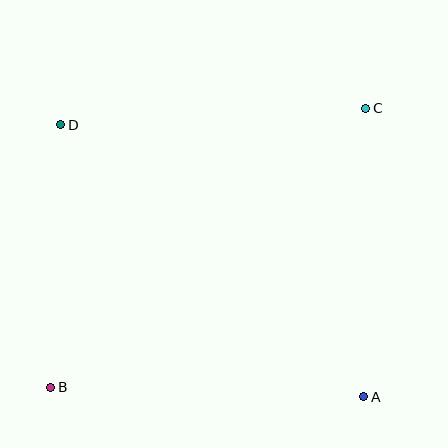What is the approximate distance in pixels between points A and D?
The distance between A and D is approximately 407 pixels.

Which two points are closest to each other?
Points B and D are closest to each other.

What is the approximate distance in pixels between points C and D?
The distance between C and D is approximately 305 pixels.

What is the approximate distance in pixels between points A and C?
The distance between A and C is approximately 288 pixels.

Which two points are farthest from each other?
Points B and C are farthest from each other.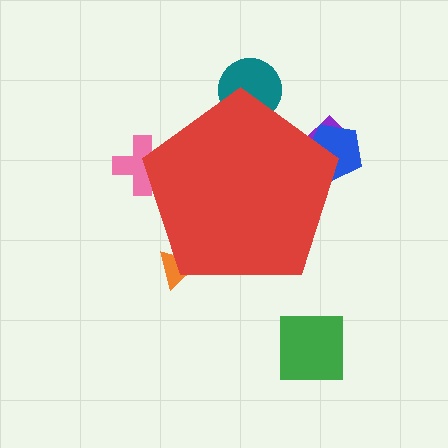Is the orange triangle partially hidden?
Yes, the orange triangle is partially hidden behind the red pentagon.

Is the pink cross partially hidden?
Yes, the pink cross is partially hidden behind the red pentagon.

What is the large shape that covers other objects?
A red pentagon.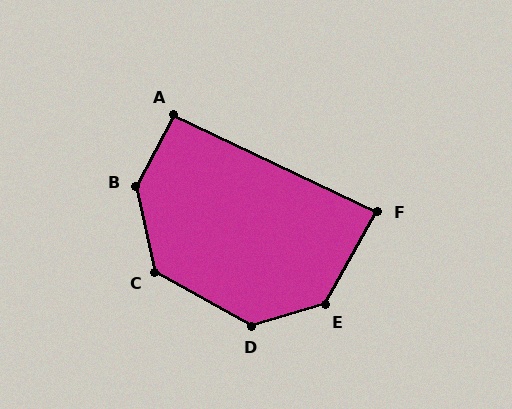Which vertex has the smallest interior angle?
F, at approximately 86 degrees.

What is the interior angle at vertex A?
Approximately 93 degrees (approximately right).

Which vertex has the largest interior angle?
B, at approximately 139 degrees.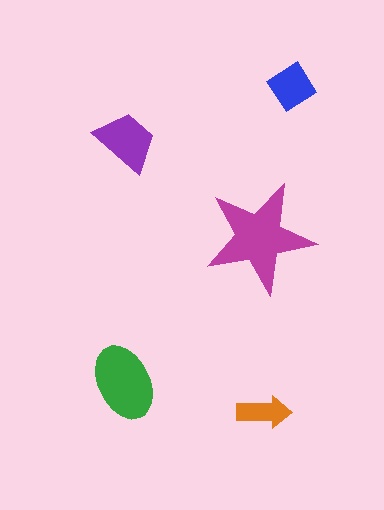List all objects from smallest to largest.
The orange arrow, the blue diamond, the purple trapezoid, the green ellipse, the magenta star.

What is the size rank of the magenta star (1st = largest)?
1st.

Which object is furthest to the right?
The blue diamond is rightmost.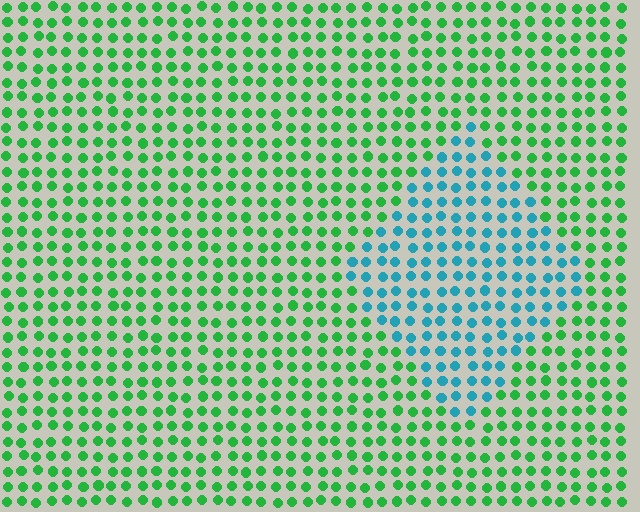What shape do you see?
I see a diamond.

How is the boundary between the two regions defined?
The boundary is defined purely by a slight shift in hue (about 57 degrees). Spacing, size, and orientation are identical on both sides.